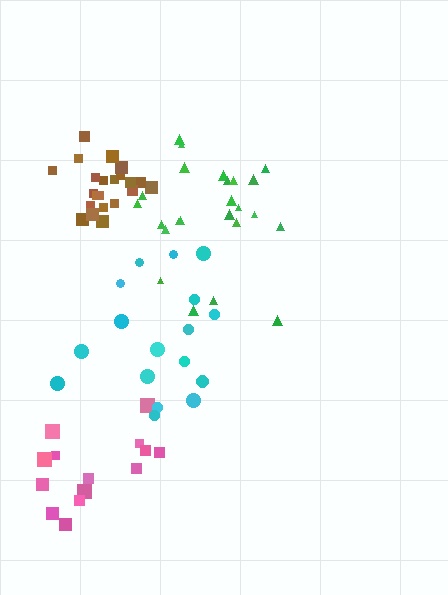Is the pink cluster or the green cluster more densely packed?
Pink.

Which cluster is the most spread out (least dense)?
Cyan.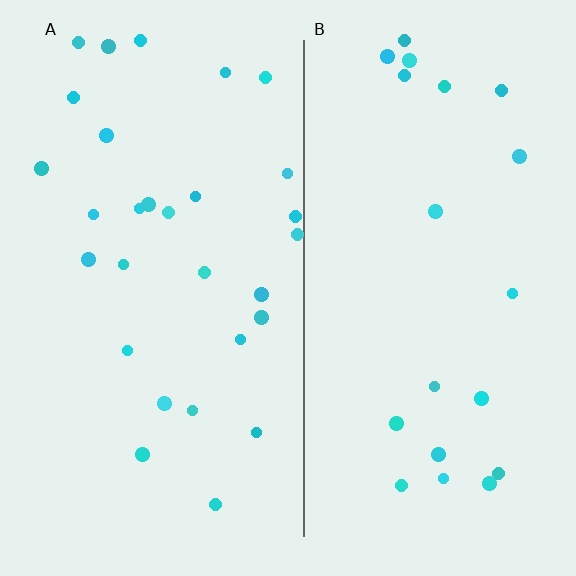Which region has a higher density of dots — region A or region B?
A (the left).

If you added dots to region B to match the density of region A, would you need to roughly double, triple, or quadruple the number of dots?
Approximately double.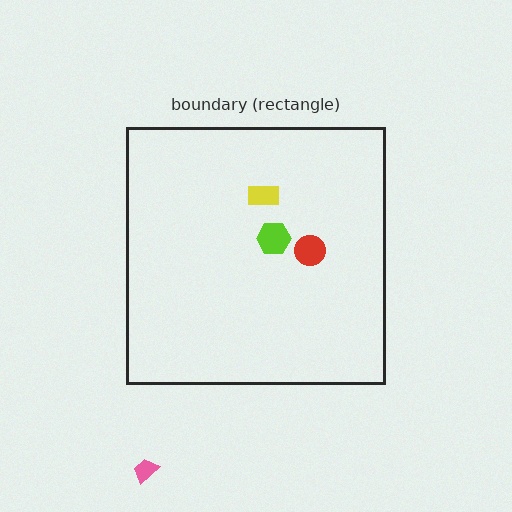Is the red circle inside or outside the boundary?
Inside.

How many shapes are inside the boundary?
3 inside, 1 outside.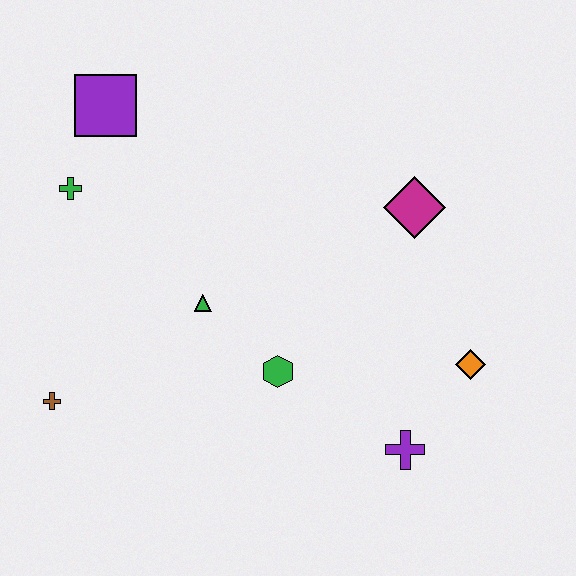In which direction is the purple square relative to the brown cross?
The purple square is above the brown cross.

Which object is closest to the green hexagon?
The green triangle is closest to the green hexagon.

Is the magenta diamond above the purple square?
No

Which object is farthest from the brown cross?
The orange diamond is farthest from the brown cross.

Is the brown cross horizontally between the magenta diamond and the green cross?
No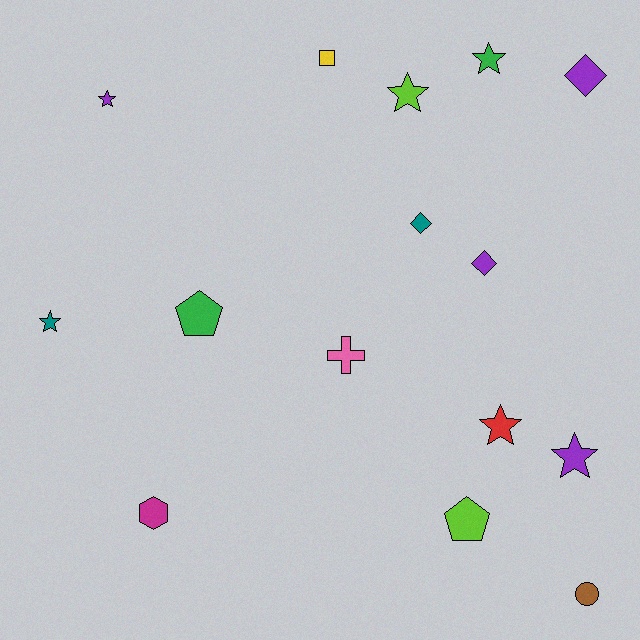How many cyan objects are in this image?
There are no cyan objects.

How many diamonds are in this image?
There are 3 diamonds.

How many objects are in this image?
There are 15 objects.